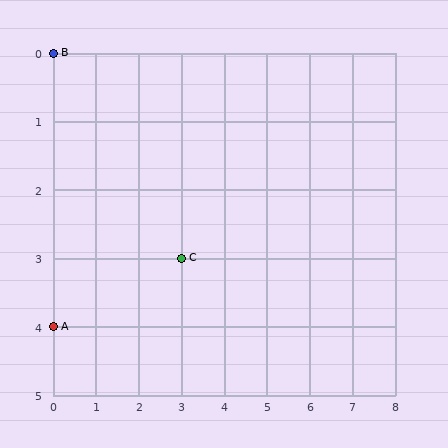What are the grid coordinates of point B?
Point B is at grid coordinates (0, 0).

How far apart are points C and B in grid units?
Points C and B are 3 columns and 3 rows apart (about 4.2 grid units diagonally).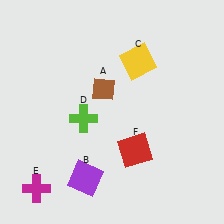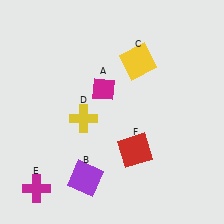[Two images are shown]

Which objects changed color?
A changed from brown to magenta. D changed from lime to yellow.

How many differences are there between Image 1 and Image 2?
There are 2 differences between the two images.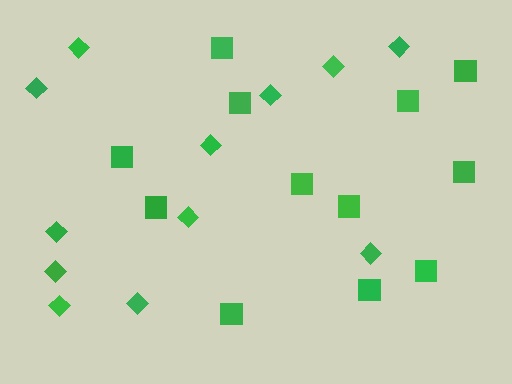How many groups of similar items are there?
There are 2 groups: one group of squares (12) and one group of diamonds (12).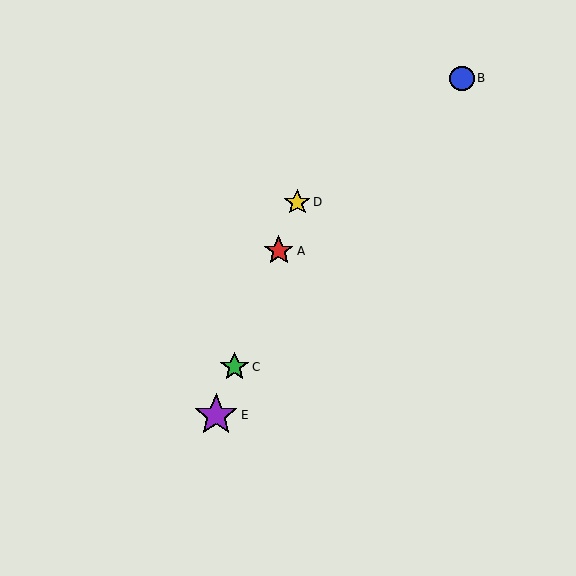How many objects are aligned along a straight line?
4 objects (A, C, D, E) are aligned along a straight line.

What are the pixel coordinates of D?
Object D is at (297, 202).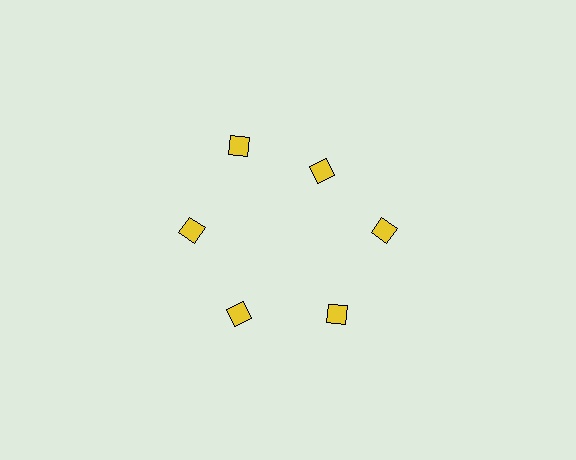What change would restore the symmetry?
The symmetry would be restored by moving it outward, back onto the ring so that all 6 squares sit at equal angles and equal distance from the center.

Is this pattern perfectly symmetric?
No. The 6 yellow squares are arranged in a ring, but one element near the 1 o'clock position is pulled inward toward the center, breaking the 6-fold rotational symmetry.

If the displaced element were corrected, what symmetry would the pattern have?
It would have 6-fold rotational symmetry — the pattern would map onto itself every 60 degrees.